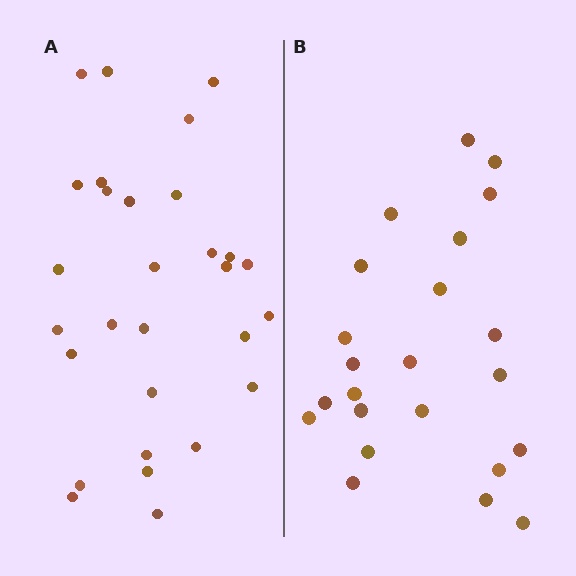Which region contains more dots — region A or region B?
Region A (the left region) has more dots.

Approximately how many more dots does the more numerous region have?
Region A has about 6 more dots than region B.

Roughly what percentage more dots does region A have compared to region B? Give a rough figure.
About 25% more.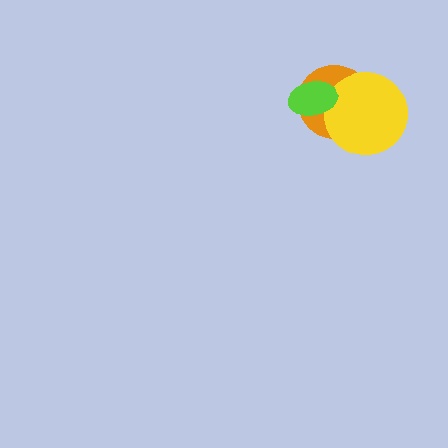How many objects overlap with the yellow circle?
2 objects overlap with the yellow circle.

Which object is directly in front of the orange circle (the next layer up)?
The yellow circle is directly in front of the orange circle.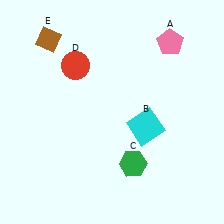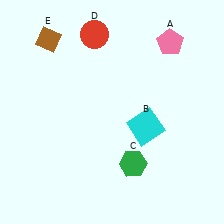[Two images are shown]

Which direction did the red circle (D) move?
The red circle (D) moved up.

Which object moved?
The red circle (D) moved up.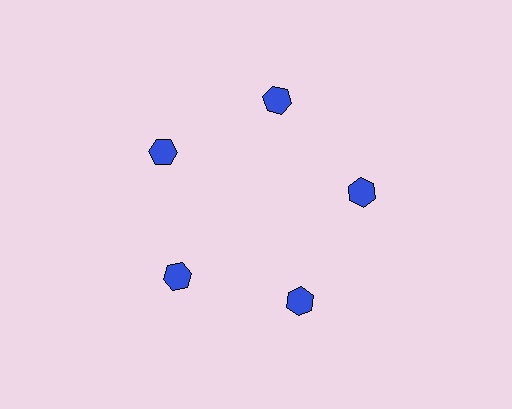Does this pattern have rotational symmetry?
Yes, this pattern has 5-fold rotational symmetry. It looks the same after rotating 72 degrees around the center.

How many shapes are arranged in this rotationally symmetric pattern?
There are 5 shapes, arranged in 5 groups of 1.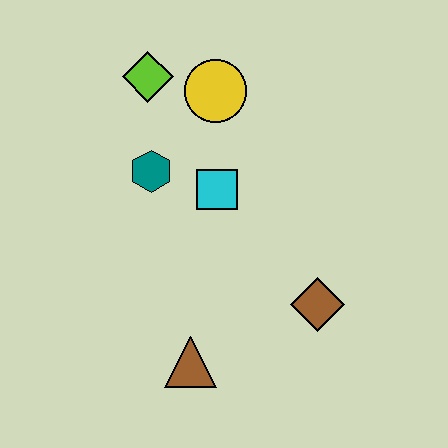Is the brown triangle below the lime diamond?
Yes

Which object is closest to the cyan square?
The teal hexagon is closest to the cyan square.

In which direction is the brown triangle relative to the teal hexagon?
The brown triangle is below the teal hexagon.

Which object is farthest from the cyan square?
The brown triangle is farthest from the cyan square.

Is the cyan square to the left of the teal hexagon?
No